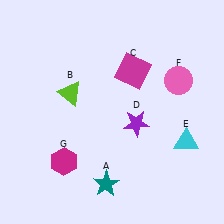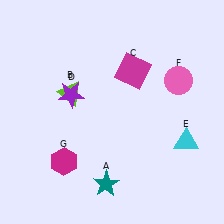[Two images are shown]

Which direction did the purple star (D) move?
The purple star (D) moved left.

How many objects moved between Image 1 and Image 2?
1 object moved between the two images.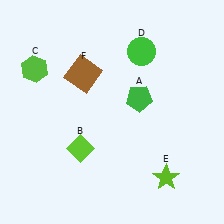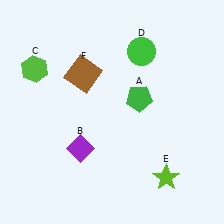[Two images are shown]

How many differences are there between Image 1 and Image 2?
There is 1 difference between the two images.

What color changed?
The diamond (B) changed from lime in Image 1 to purple in Image 2.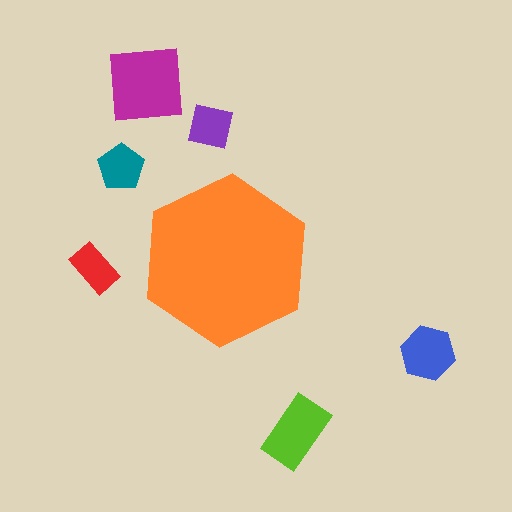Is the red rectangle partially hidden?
No, the red rectangle is fully visible.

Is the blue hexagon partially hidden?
No, the blue hexagon is fully visible.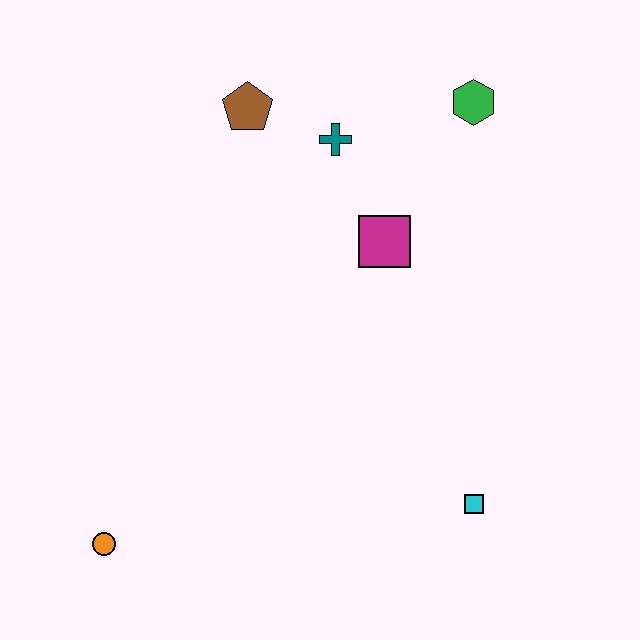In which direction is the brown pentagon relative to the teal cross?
The brown pentagon is to the left of the teal cross.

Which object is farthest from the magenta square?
The orange circle is farthest from the magenta square.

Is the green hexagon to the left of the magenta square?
No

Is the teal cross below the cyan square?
No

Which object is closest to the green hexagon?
The teal cross is closest to the green hexagon.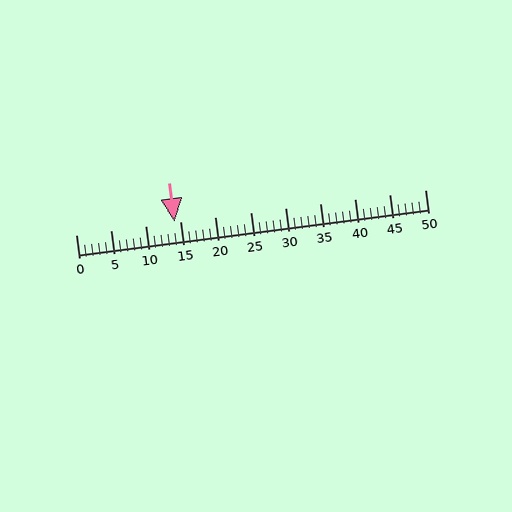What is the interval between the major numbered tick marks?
The major tick marks are spaced 5 units apart.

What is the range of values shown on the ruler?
The ruler shows values from 0 to 50.